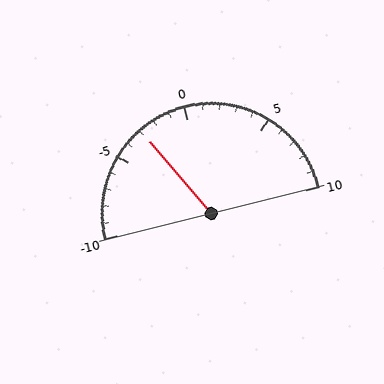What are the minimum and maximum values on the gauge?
The gauge ranges from -10 to 10.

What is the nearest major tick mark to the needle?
The nearest major tick mark is -5.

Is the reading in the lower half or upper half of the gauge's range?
The reading is in the lower half of the range (-10 to 10).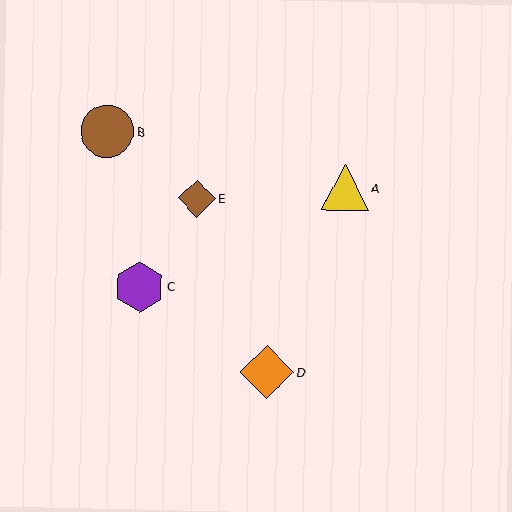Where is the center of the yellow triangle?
The center of the yellow triangle is at (345, 187).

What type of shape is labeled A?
Shape A is a yellow triangle.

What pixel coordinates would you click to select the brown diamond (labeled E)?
Click at (197, 198) to select the brown diamond E.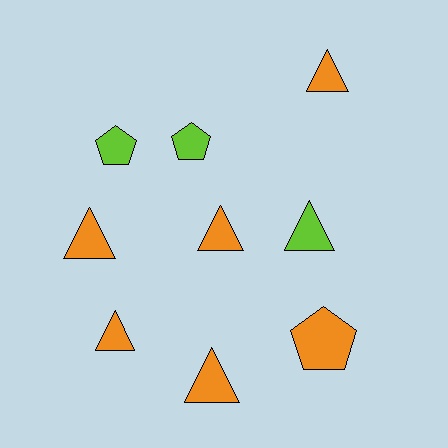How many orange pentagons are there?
There is 1 orange pentagon.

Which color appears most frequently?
Orange, with 6 objects.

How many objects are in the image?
There are 9 objects.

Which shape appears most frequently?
Triangle, with 6 objects.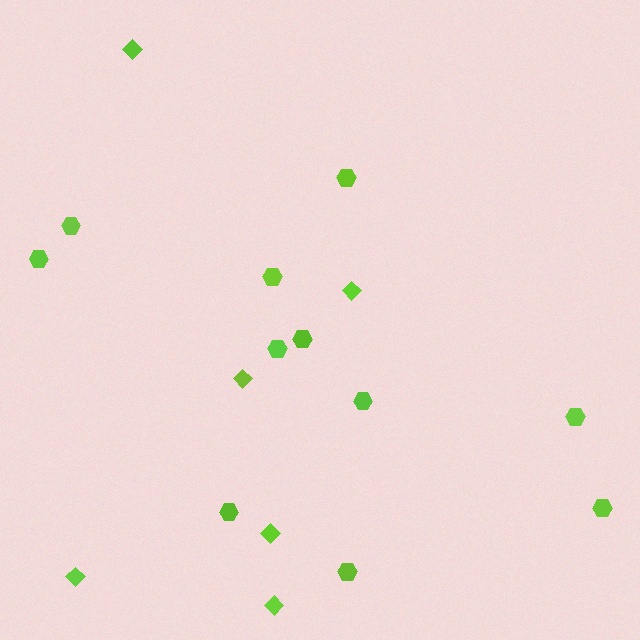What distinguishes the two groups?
There are 2 groups: one group of diamonds (6) and one group of hexagons (11).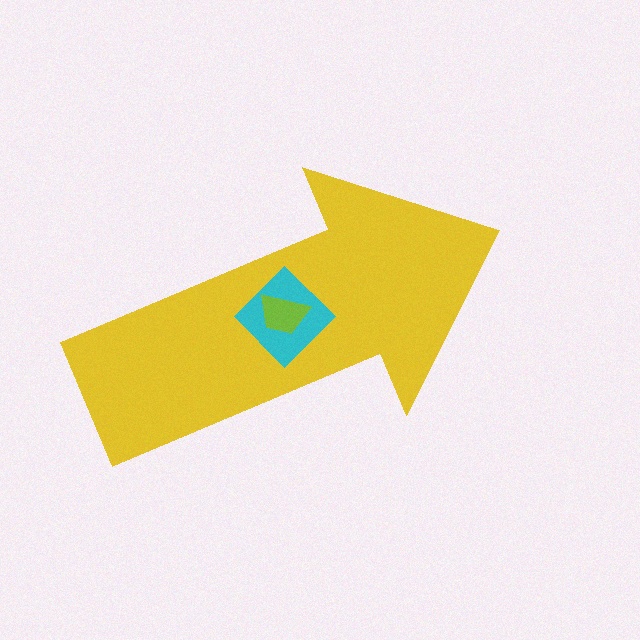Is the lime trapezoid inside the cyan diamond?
Yes.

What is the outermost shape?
The yellow arrow.